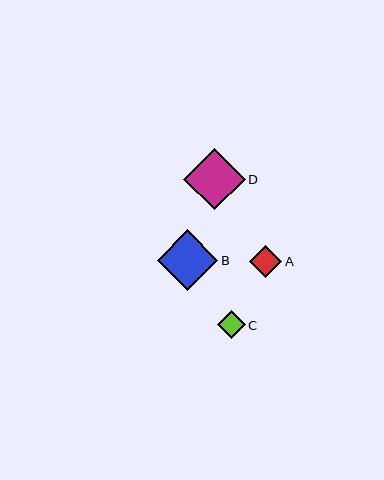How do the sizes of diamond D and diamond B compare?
Diamond D and diamond B are approximately the same size.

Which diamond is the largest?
Diamond D is the largest with a size of approximately 62 pixels.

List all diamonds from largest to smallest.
From largest to smallest: D, B, A, C.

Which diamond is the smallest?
Diamond C is the smallest with a size of approximately 28 pixels.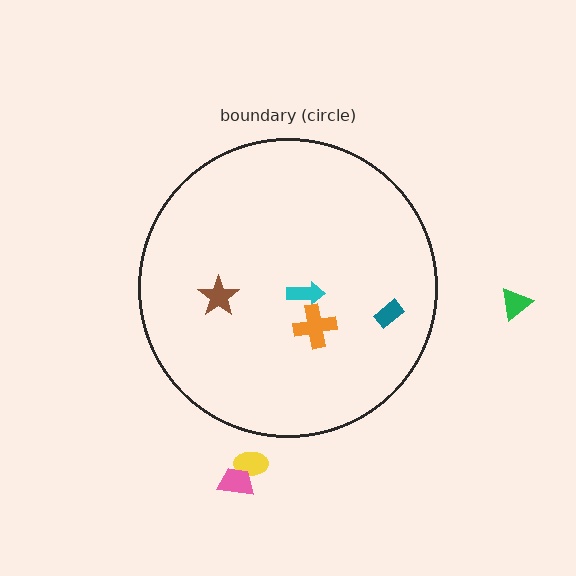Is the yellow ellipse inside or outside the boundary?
Outside.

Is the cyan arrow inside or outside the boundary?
Inside.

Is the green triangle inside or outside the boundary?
Outside.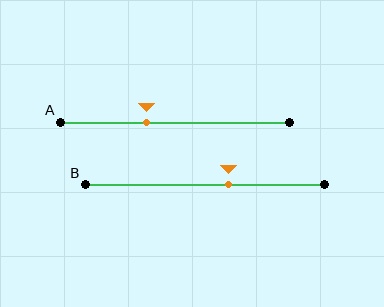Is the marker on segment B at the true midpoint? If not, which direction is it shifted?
No, the marker on segment B is shifted to the right by about 10% of the segment length.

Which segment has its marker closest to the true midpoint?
Segment B has its marker closest to the true midpoint.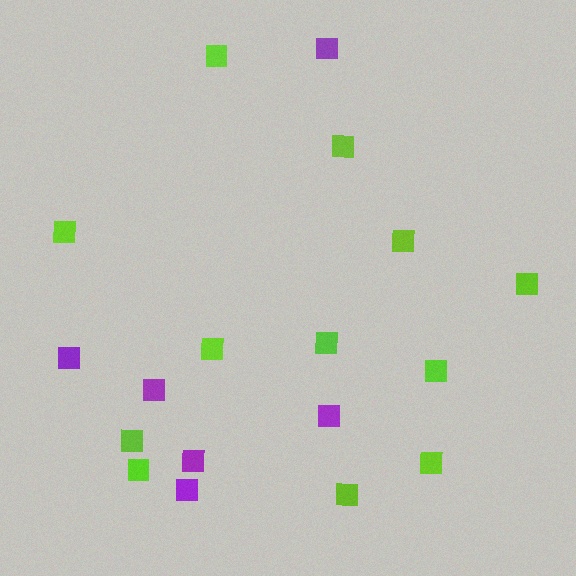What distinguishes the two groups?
There are 2 groups: one group of purple squares (6) and one group of lime squares (12).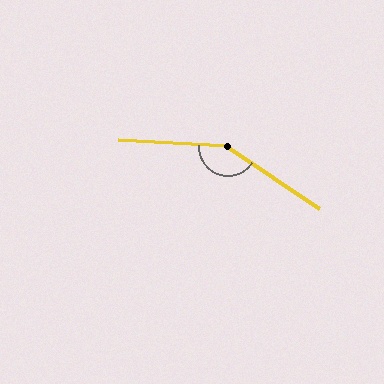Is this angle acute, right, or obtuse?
It is obtuse.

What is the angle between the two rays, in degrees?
Approximately 149 degrees.